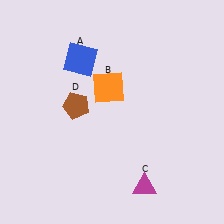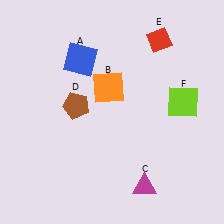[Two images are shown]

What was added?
A red diamond (E), a lime square (F) were added in Image 2.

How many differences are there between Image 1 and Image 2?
There are 2 differences between the two images.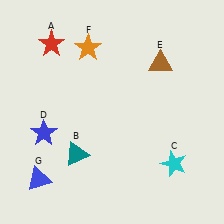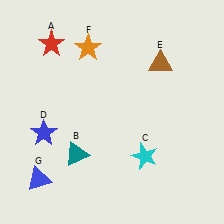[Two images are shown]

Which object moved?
The cyan star (C) moved left.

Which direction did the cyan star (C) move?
The cyan star (C) moved left.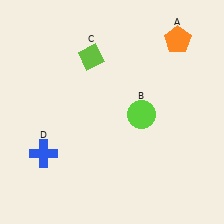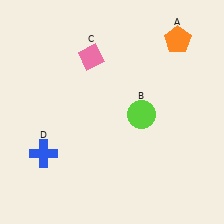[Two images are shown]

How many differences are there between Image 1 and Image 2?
There is 1 difference between the two images.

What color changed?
The diamond (C) changed from lime in Image 1 to pink in Image 2.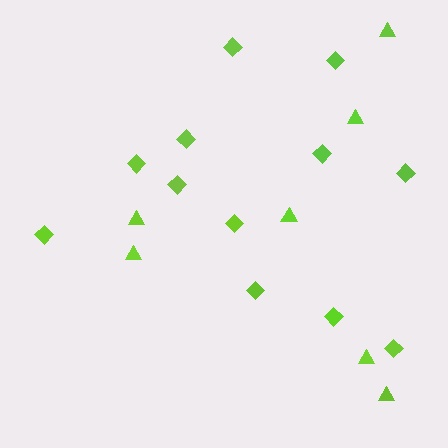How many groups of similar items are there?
There are 2 groups: one group of diamonds (12) and one group of triangles (7).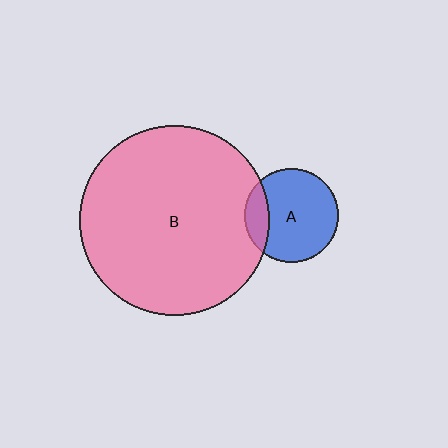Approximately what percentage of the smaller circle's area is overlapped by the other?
Approximately 20%.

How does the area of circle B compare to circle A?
Approximately 4.1 times.